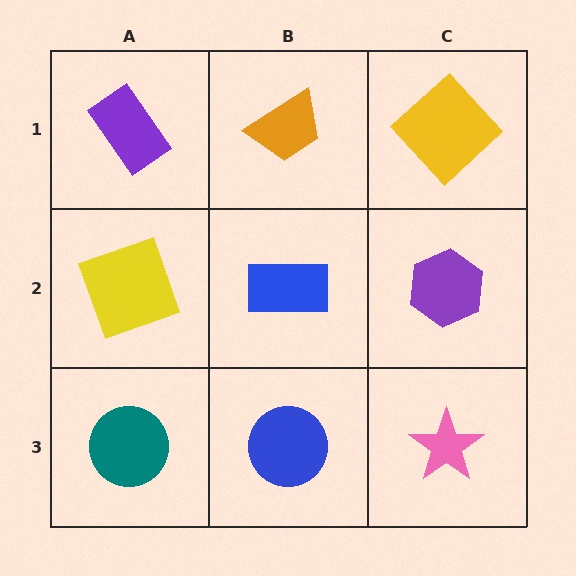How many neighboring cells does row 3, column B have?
3.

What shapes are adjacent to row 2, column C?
A yellow diamond (row 1, column C), a pink star (row 3, column C), a blue rectangle (row 2, column B).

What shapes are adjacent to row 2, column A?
A purple rectangle (row 1, column A), a teal circle (row 3, column A), a blue rectangle (row 2, column B).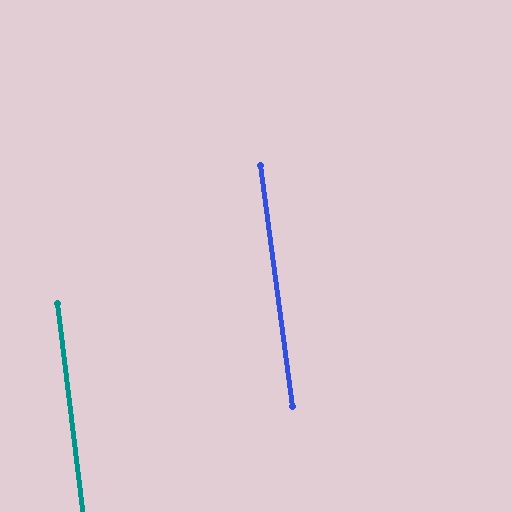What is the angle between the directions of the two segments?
Approximately 0 degrees.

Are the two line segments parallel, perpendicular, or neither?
Parallel — their directions differ by only 0.5°.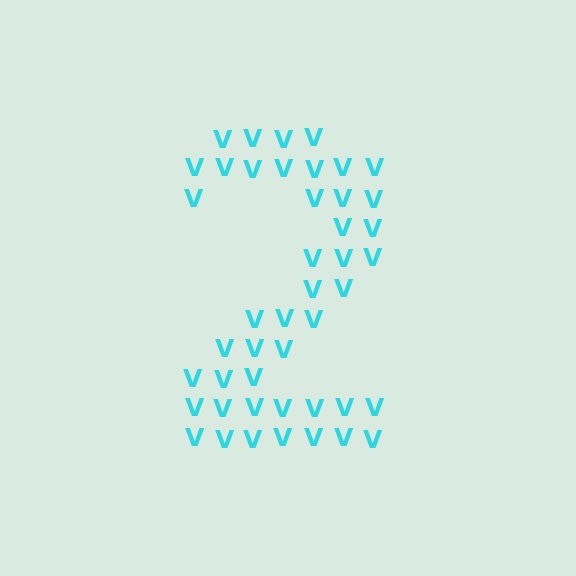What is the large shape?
The large shape is the digit 2.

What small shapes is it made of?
It is made of small letter V's.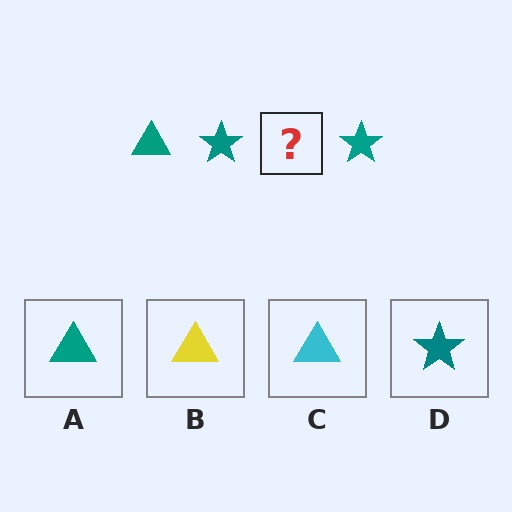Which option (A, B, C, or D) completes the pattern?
A.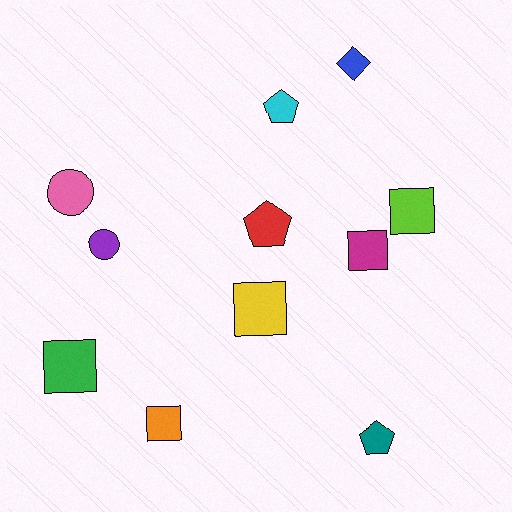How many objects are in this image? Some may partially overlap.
There are 11 objects.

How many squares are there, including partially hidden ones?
There are 5 squares.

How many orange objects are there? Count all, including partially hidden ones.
There is 1 orange object.